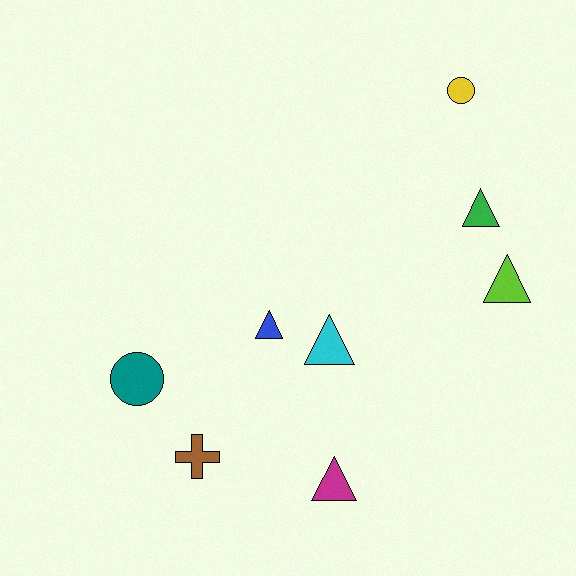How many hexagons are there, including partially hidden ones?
There are no hexagons.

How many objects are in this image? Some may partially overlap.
There are 8 objects.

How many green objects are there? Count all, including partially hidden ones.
There is 1 green object.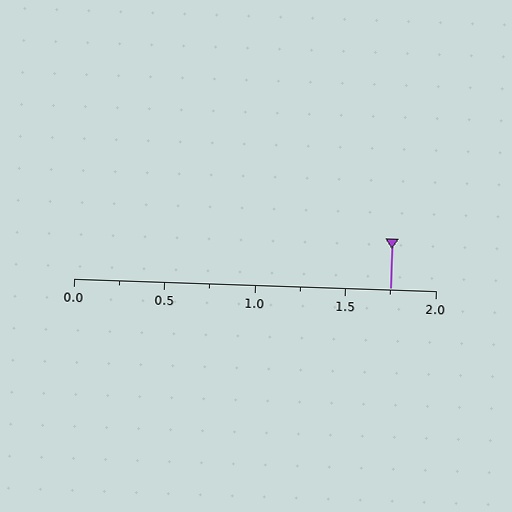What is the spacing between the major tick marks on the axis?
The major ticks are spaced 0.5 apart.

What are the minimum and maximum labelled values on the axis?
The axis runs from 0.0 to 2.0.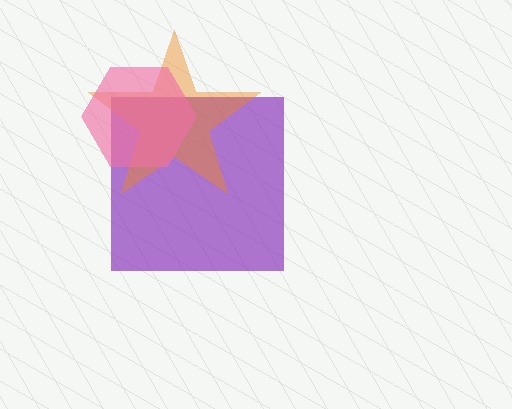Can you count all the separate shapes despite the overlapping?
Yes, there are 3 separate shapes.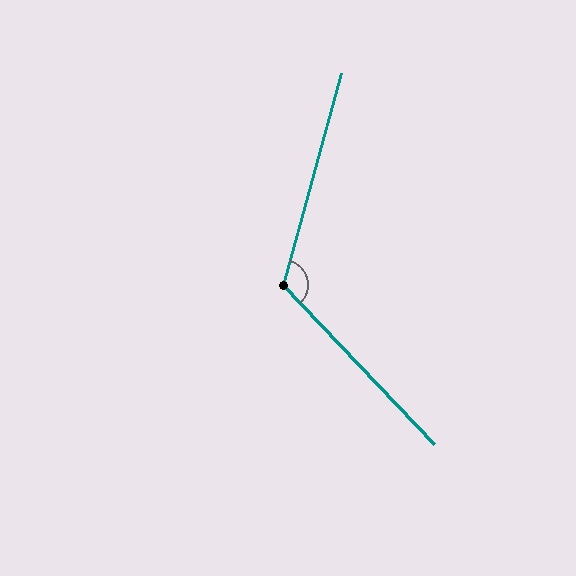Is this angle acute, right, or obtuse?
It is obtuse.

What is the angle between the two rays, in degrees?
Approximately 121 degrees.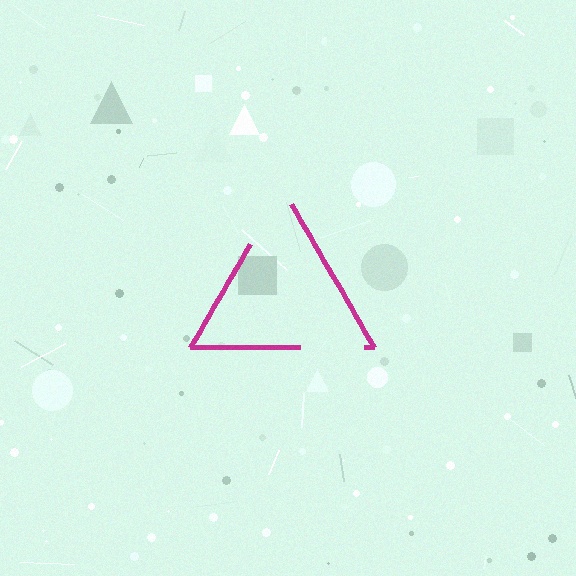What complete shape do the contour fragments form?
The contour fragments form a triangle.